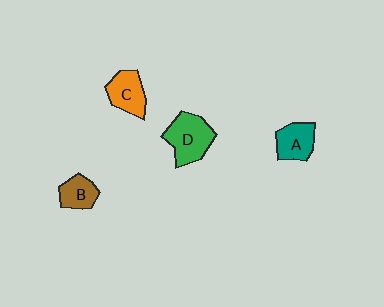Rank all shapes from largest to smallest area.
From largest to smallest: D (green), C (orange), A (teal), B (brown).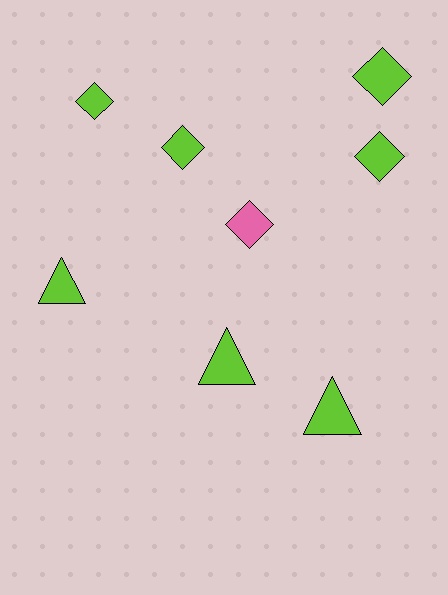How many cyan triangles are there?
There are no cyan triangles.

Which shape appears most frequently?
Diamond, with 5 objects.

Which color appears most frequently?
Lime, with 7 objects.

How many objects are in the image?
There are 8 objects.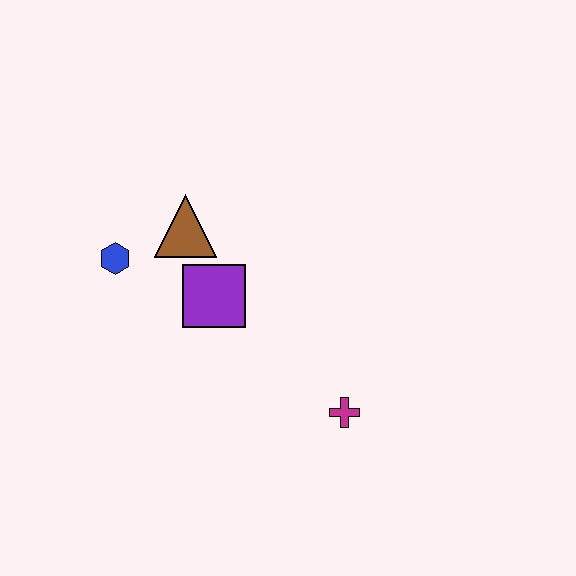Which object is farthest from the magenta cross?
The blue hexagon is farthest from the magenta cross.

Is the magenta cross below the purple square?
Yes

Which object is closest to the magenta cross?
The purple square is closest to the magenta cross.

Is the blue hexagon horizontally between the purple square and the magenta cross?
No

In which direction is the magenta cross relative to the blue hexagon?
The magenta cross is to the right of the blue hexagon.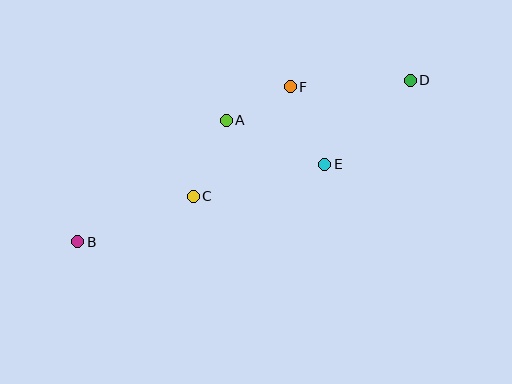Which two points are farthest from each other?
Points B and D are farthest from each other.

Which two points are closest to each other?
Points A and F are closest to each other.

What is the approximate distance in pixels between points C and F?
The distance between C and F is approximately 146 pixels.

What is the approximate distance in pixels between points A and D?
The distance between A and D is approximately 188 pixels.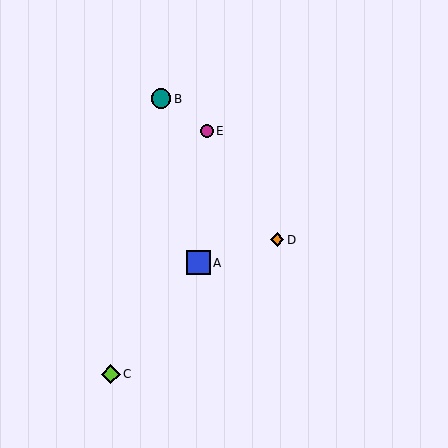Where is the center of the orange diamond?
The center of the orange diamond is at (277, 240).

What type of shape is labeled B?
Shape B is a teal circle.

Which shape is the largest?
The blue square (labeled A) is the largest.